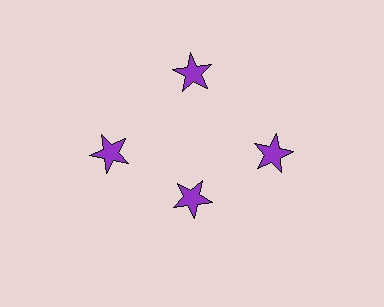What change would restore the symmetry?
The symmetry would be restored by moving it outward, back onto the ring so that all 4 stars sit at equal angles and equal distance from the center.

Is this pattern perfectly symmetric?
No. The 4 purple stars are arranged in a ring, but one element near the 6 o'clock position is pulled inward toward the center, breaking the 4-fold rotational symmetry.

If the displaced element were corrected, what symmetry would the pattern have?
It would have 4-fold rotational symmetry — the pattern would map onto itself every 90 degrees.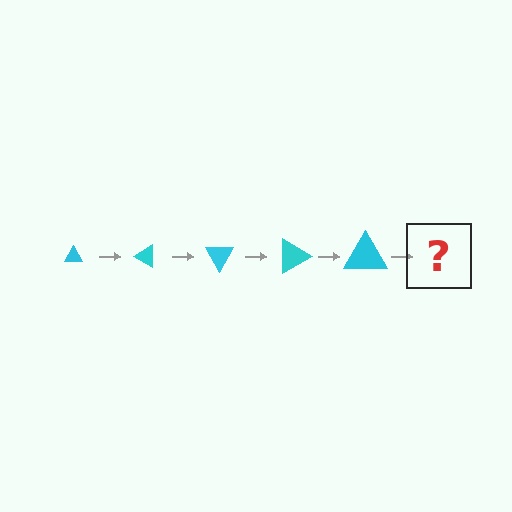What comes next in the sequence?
The next element should be a triangle, larger than the previous one and rotated 150 degrees from the start.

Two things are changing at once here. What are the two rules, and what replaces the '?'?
The two rules are that the triangle grows larger each step and it rotates 30 degrees each step. The '?' should be a triangle, larger than the previous one and rotated 150 degrees from the start.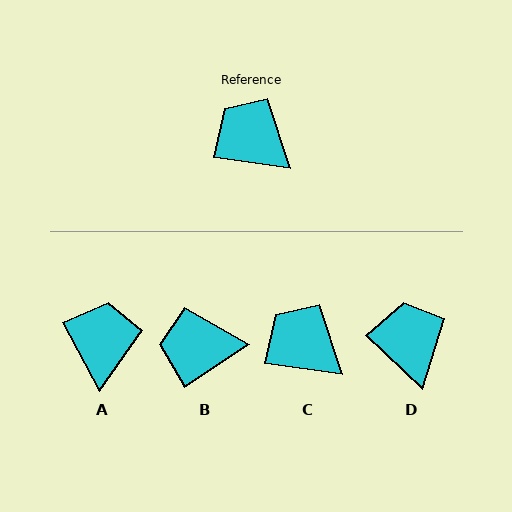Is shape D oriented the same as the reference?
No, it is off by about 36 degrees.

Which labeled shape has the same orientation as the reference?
C.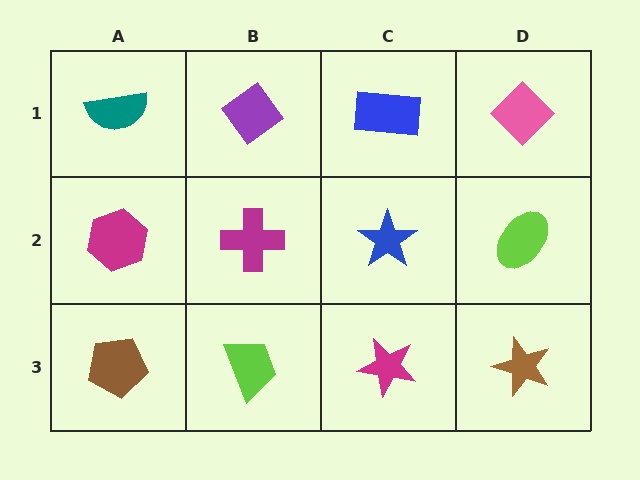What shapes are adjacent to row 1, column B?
A magenta cross (row 2, column B), a teal semicircle (row 1, column A), a blue rectangle (row 1, column C).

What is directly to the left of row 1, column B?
A teal semicircle.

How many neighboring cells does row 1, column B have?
3.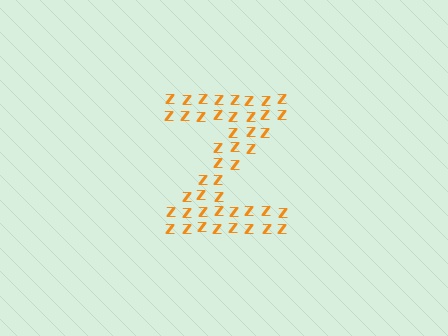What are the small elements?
The small elements are letter Z's.